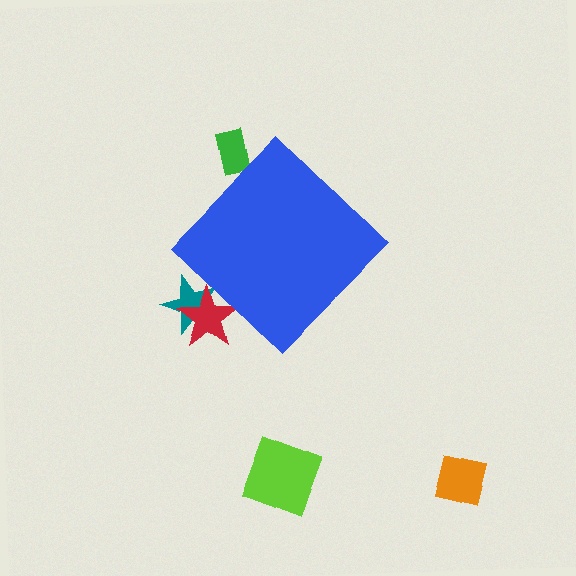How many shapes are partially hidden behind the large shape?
3 shapes are partially hidden.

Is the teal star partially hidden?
Yes, the teal star is partially hidden behind the blue diamond.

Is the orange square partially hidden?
No, the orange square is fully visible.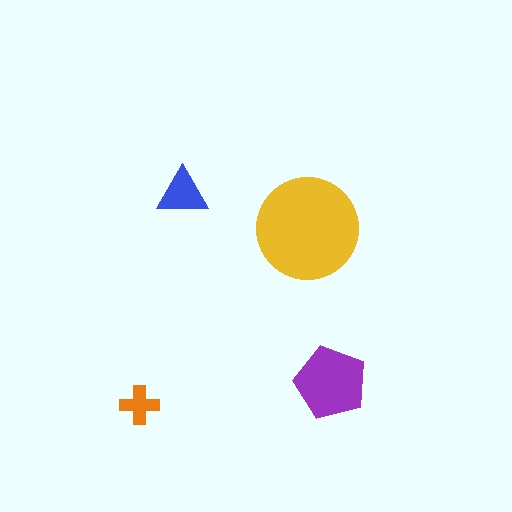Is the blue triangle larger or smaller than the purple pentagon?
Smaller.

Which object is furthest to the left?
The orange cross is leftmost.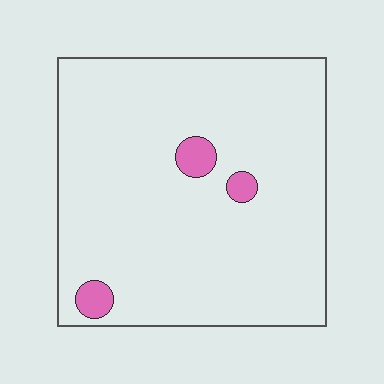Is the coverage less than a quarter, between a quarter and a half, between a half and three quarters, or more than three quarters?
Less than a quarter.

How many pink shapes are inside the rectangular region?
3.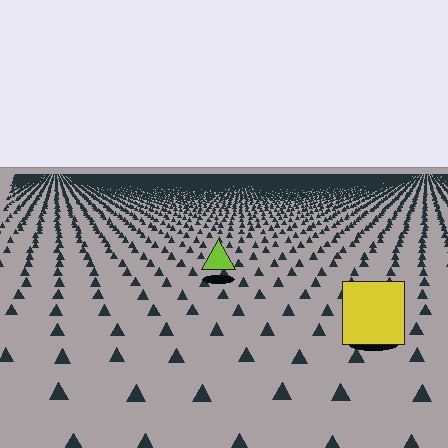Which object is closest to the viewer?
The yellow square is closest. The texture marks near it are larger and more spread out.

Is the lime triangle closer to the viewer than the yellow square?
No. The yellow square is closer — you can tell from the texture gradient: the ground texture is coarser near it.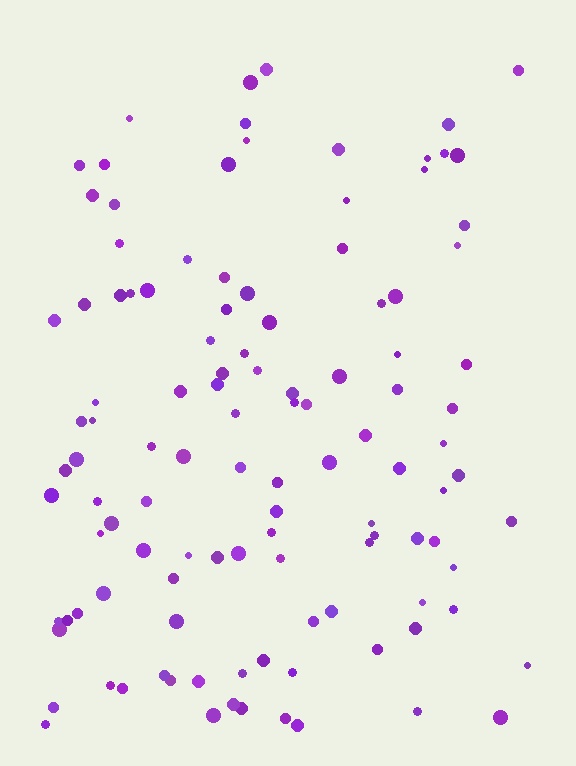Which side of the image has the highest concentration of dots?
The bottom.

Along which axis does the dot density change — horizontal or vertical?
Vertical.